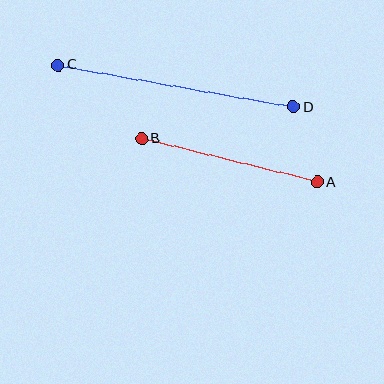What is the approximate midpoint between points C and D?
The midpoint is at approximately (176, 86) pixels.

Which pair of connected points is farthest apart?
Points C and D are farthest apart.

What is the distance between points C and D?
The distance is approximately 239 pixels.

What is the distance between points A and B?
The distance is approximately 181 pixels.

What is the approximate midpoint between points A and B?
The midpoint is at approximately (229, 161) pixels.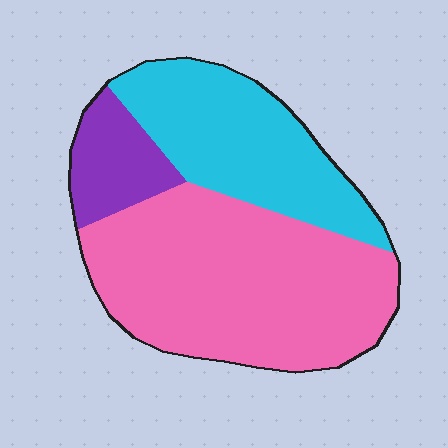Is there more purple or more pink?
Pink.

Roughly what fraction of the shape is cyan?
Cyan takes up about one third (1/3) of the shape.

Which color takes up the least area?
Purple, at roughly 10%.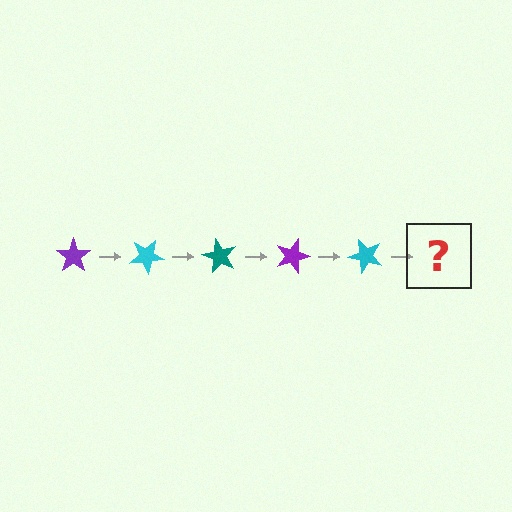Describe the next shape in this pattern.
It should be a teal star, rotated 150 degrees from the start.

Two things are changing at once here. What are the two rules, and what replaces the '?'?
The two rules are that it rotates 30 degrees each step and the color cycles through purple, cyan, and teal. The '?' should be a teal star, rotated 150 degrees from the start.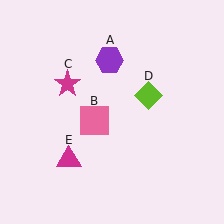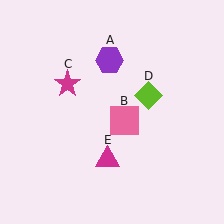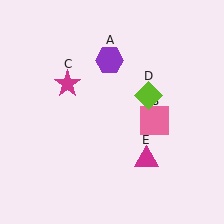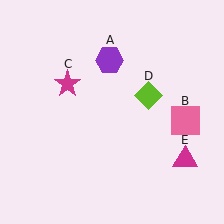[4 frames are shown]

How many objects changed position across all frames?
2 objects changed position: pink square (object B), magenta triangle (object E).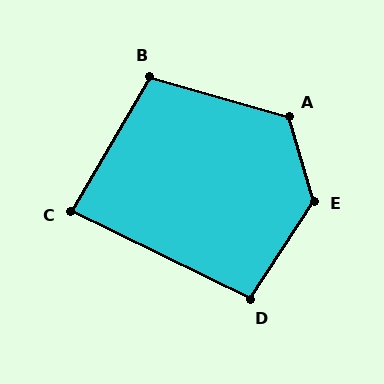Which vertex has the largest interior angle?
E, at approximately 130 degrees.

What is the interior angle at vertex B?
Approximately 104 degrees (obtuse).